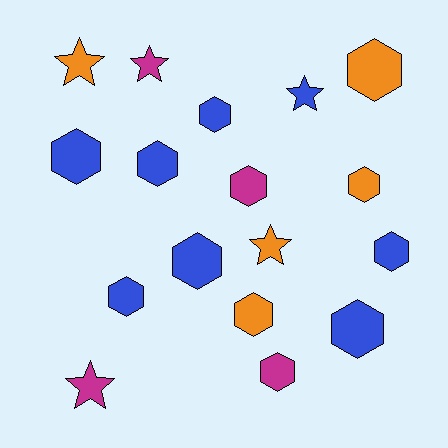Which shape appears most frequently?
Hexagon, with 12 objects.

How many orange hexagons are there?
There are 3 orange hexagons.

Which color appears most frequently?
Blue, with 8 objects.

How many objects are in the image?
There are 17 objects.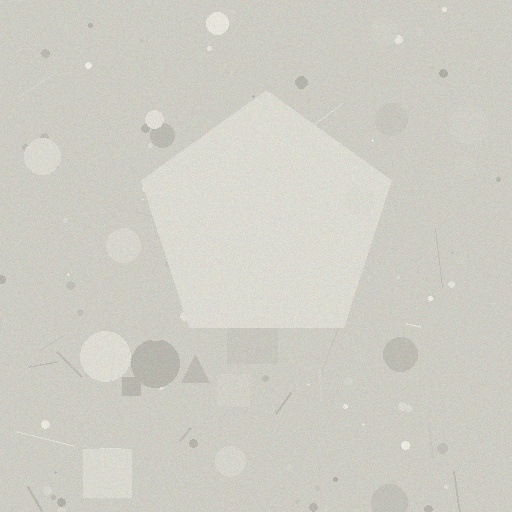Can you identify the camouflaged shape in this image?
The camouflaged shape is a pentagon.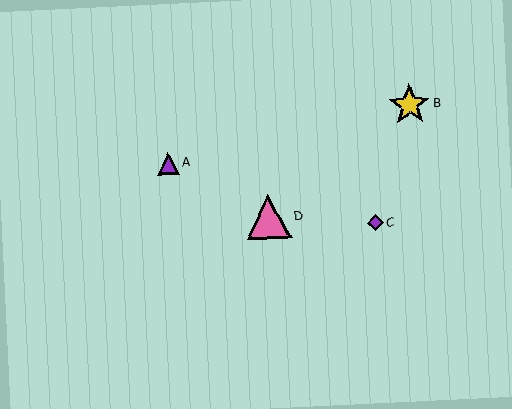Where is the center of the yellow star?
The center of the yellow star is at (409, 105).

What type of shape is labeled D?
Shape D is a pink triangle.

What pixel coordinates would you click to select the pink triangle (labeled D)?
Click at (269, 217) to select the pink triangle D.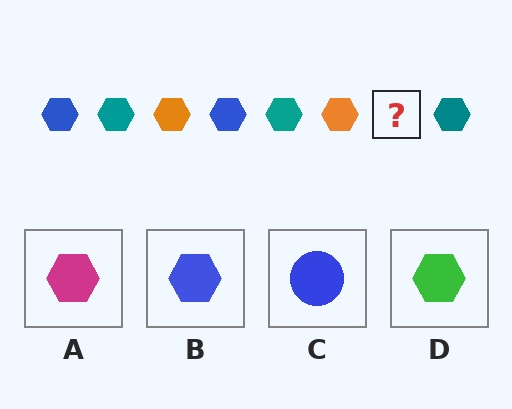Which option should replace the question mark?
Option B.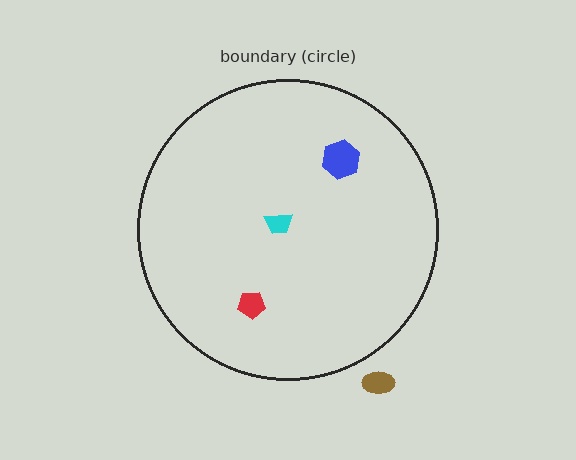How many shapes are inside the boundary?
3 inside, 1 outside.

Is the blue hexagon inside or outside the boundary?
Inside.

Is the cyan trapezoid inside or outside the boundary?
Inside.